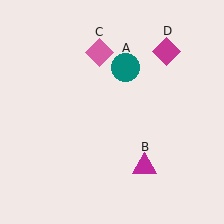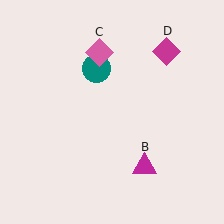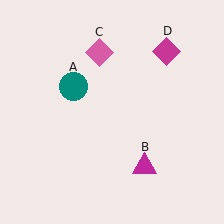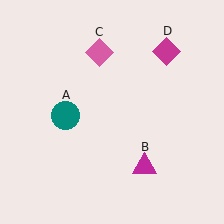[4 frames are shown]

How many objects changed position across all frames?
1 object changed position: teal circle (object A).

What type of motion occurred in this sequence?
The teal circle (object A) rotated counterclockwise around the center of the scene.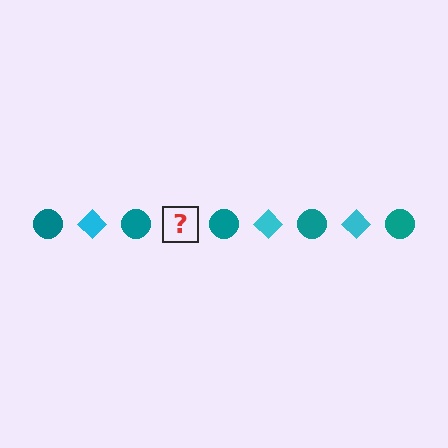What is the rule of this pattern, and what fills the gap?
The rule is that the pattern alternates between teal circle and cyan diamond. The gap should be filled with a cyan diamond.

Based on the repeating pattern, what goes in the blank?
The blank should be a cyan diamond.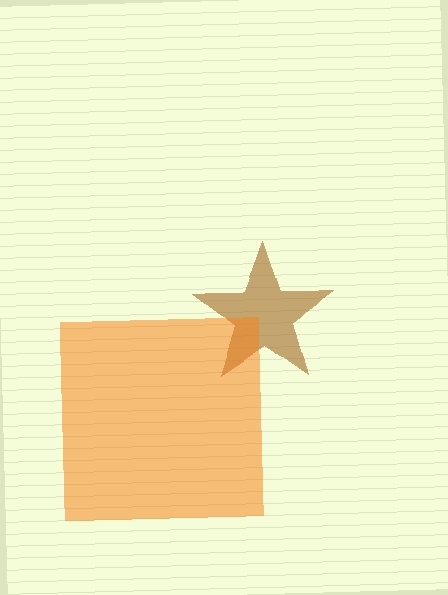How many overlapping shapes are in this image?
There are 2 overlapping shapes in the image.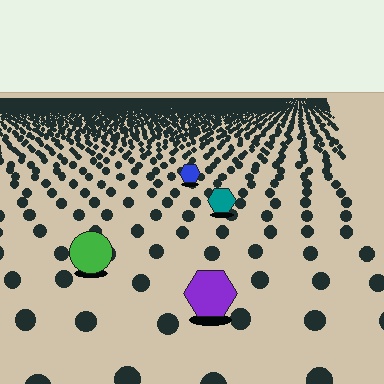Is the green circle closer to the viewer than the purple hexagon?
No. The purple hexagon is closer — you can tell from the texture gradient: the ground texture is coarser near it.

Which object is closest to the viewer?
The purple hexagon is closest. The texture marks near it are larger and more spread out.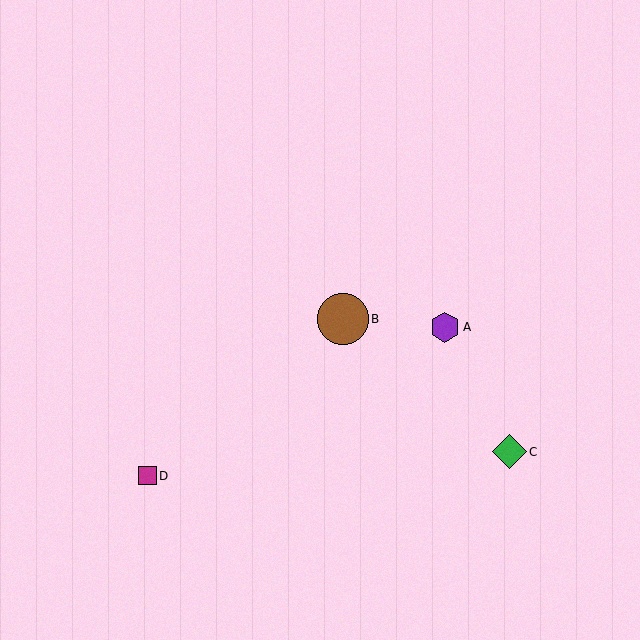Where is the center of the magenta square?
The center of the magenta square is at (147, 476).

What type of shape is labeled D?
Shape D is a magenta square.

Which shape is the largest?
The brown circle (labeled B) is the largest.